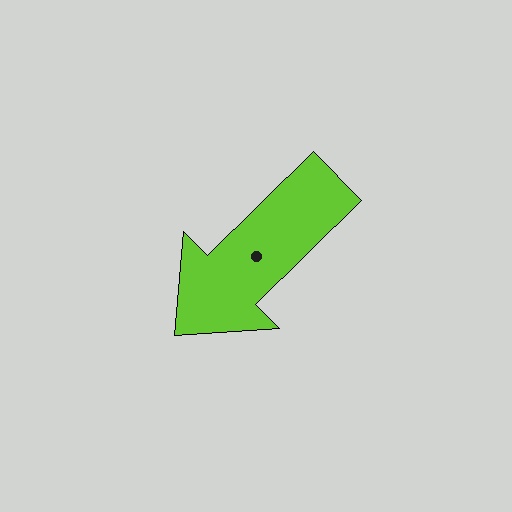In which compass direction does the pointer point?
Southwest.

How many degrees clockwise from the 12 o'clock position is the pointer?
Approximately 226 degrees.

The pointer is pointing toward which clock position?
Roughly 8 o'clock.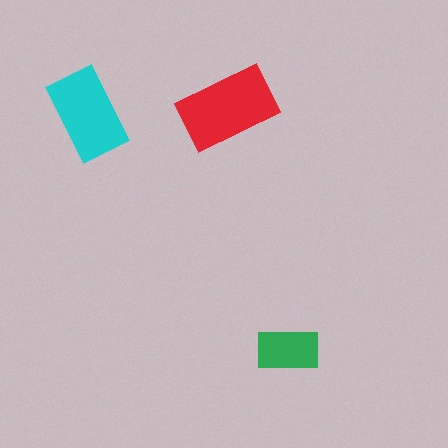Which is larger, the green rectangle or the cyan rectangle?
The cyan one.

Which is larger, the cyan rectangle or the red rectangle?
The red one.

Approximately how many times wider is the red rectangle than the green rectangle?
About 1.5 times wider.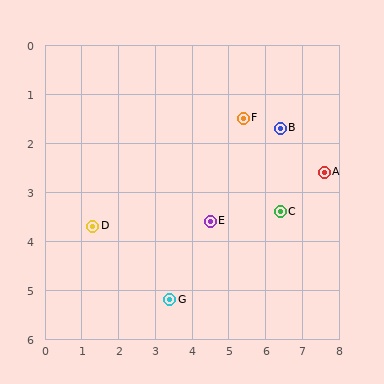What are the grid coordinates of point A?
Point A is at approximately (7.6, 2.6).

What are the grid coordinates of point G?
Point G is at approximately (3.4, 5.2).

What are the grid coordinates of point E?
Point E is at approximately (4.5, 3.6).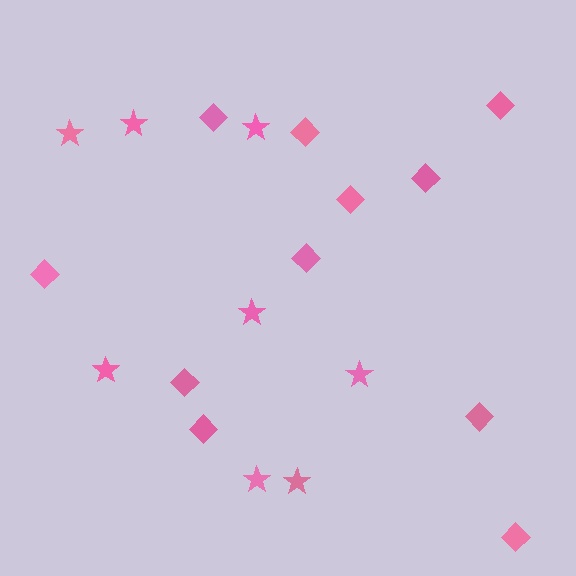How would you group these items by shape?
There are 2 groups: one group of stars (8) and one group of diamonds (11).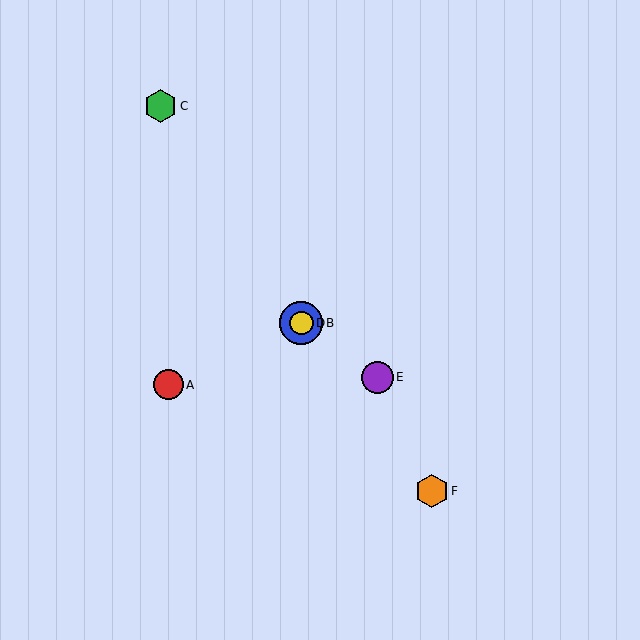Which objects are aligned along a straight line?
Objects A, B, D are aligned along a straight line.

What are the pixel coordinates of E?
Object E is at (377, 377).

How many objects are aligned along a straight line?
3 objects (A, B, D) are aligned along a straight line.